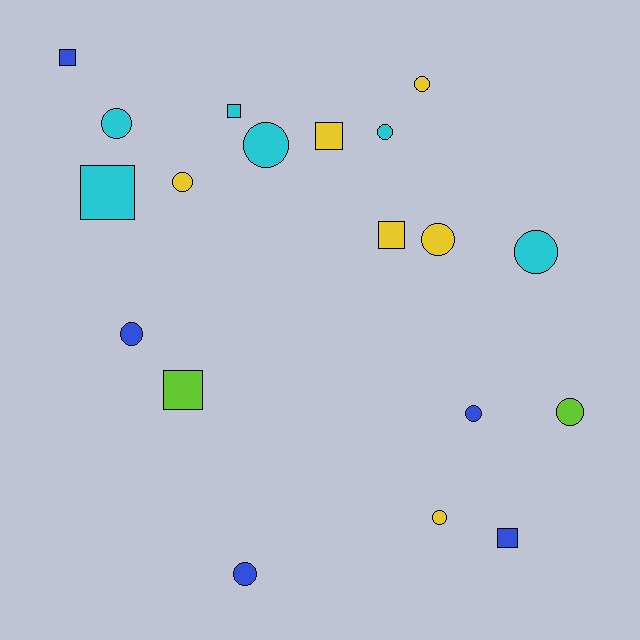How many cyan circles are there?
There are 4 cyan circles.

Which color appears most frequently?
Cyan, with 6 objects.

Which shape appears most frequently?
Circle, with 12 objects.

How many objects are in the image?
There are 19 objects.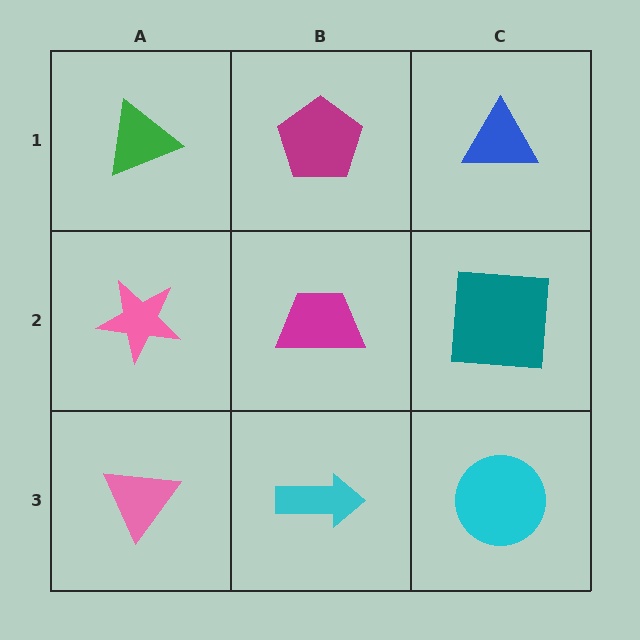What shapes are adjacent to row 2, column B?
A magenta pentagon (row 1, column B), a cyan arrow (row 3, column B), a pink star (row 2, column A), a teal square (row 2, column C).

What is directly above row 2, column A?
A green triangle.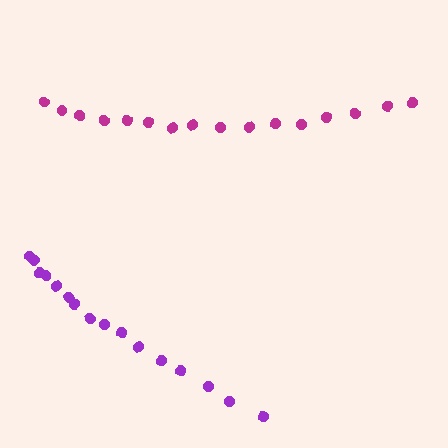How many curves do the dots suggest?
There are 2 distinct paths.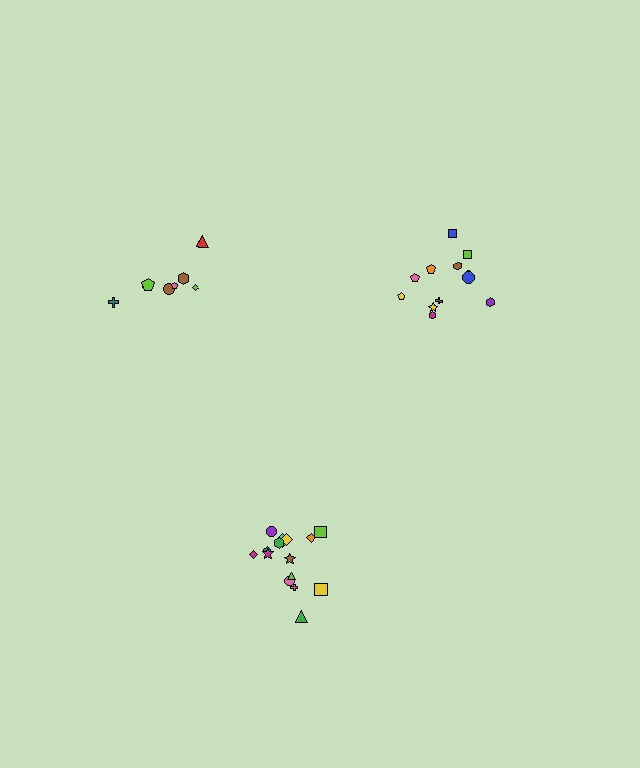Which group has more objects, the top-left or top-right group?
The top-right group.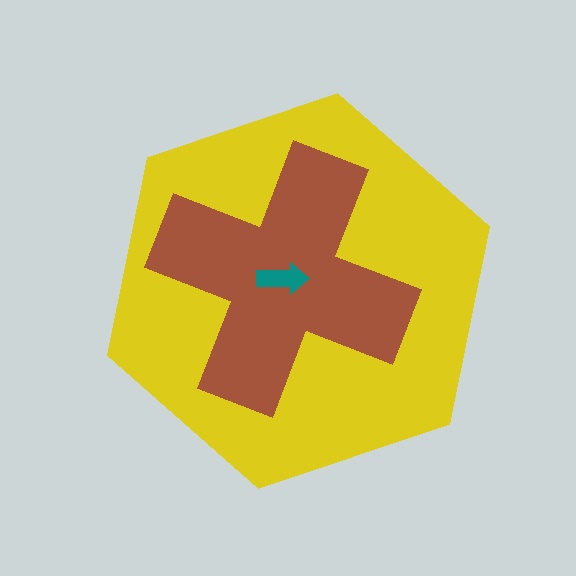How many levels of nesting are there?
3.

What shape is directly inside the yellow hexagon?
The brown cross.